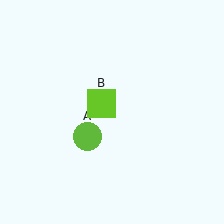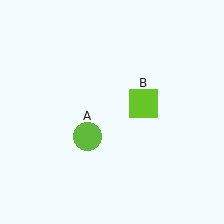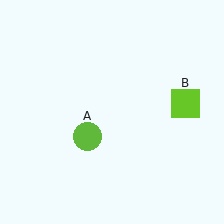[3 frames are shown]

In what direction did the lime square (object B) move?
The lime square (object B) moved right.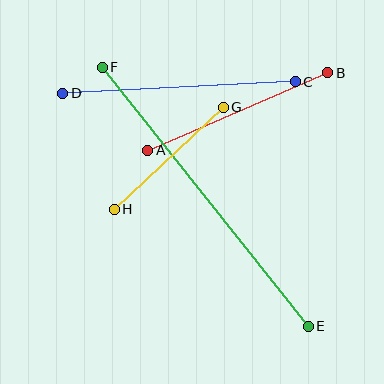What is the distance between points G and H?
The distance is approximately 149 pixels.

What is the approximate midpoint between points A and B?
The midpoint is at approximately (238, 112) pixels.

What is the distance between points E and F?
The distance is approximately 331 pixels.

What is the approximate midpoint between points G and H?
The midpoint is at approximately (169, 158) pixels.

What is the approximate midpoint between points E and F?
The midpoint is at approximately (205, 197) pixels.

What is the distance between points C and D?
The distance is approximately 233 pixels.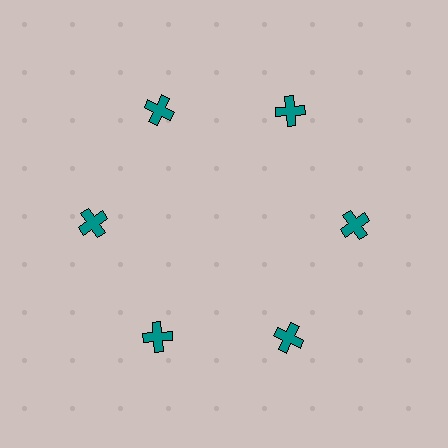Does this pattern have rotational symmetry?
Yes, this pattern has 6-fold rotational symmetry. It looks the same after rotating 60 degrees around the center.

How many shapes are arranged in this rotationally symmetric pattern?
There are 6 shapes, arranged in 6 groups of 1.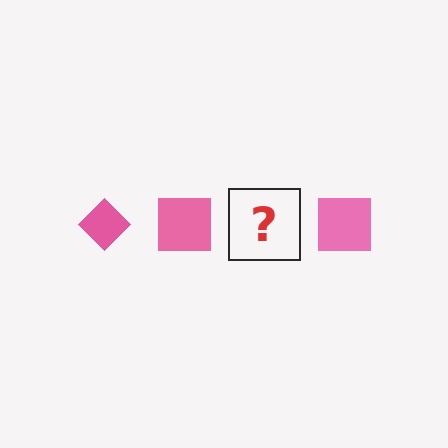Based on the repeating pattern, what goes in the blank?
The blank should be a pink diamond.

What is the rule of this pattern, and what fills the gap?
The rule is that the pattern cycles through diamond, square shapes in pink. The gap should be filled with a pink diamond.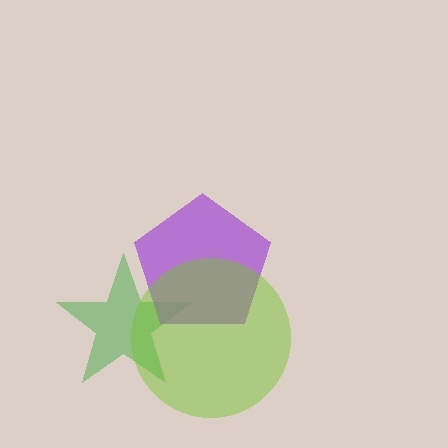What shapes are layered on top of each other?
The layered shapes are: a green star, a purple pentagon, a lime circle.